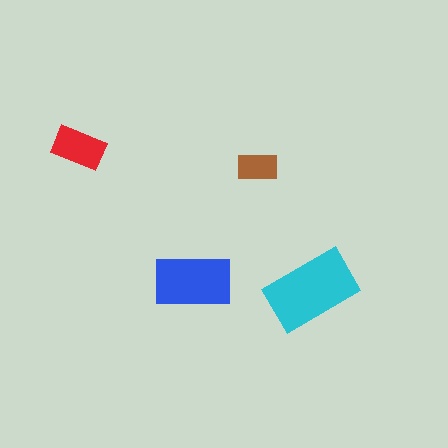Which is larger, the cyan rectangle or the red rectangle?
The cyan one.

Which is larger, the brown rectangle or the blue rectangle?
The blue one.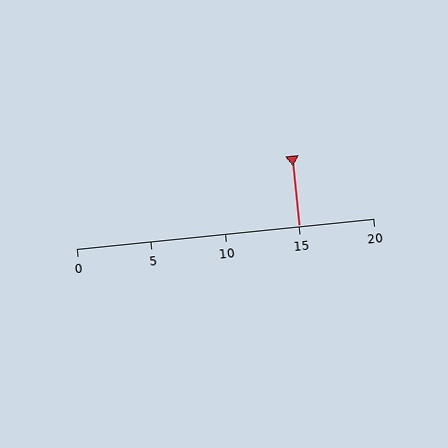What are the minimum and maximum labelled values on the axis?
The axis runs from 0 to 20.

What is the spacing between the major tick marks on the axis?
The major ticks are spaced 5 apart.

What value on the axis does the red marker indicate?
The marker indicates approximately 15.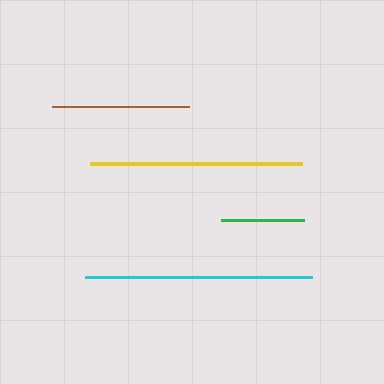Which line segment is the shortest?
The green line is the shortest at approximately 84 pixels.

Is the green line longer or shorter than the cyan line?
The cyan line is longer than the green line.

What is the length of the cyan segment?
The cyan segment is approximately 227 pixels long.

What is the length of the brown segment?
The brown segment is approximately 137 pixels long.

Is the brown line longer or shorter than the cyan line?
The cyan line is longer than the brown line.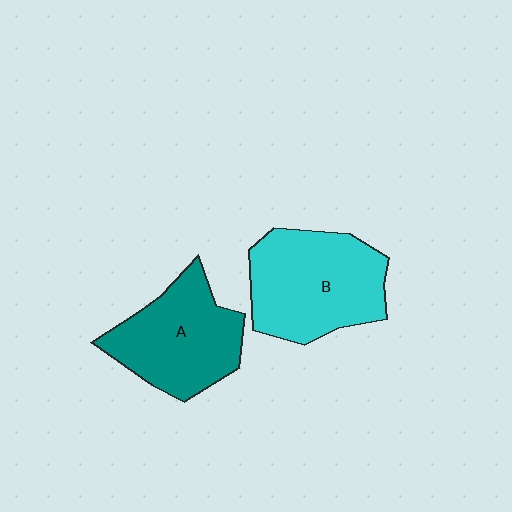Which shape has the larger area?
Shape B (cyan).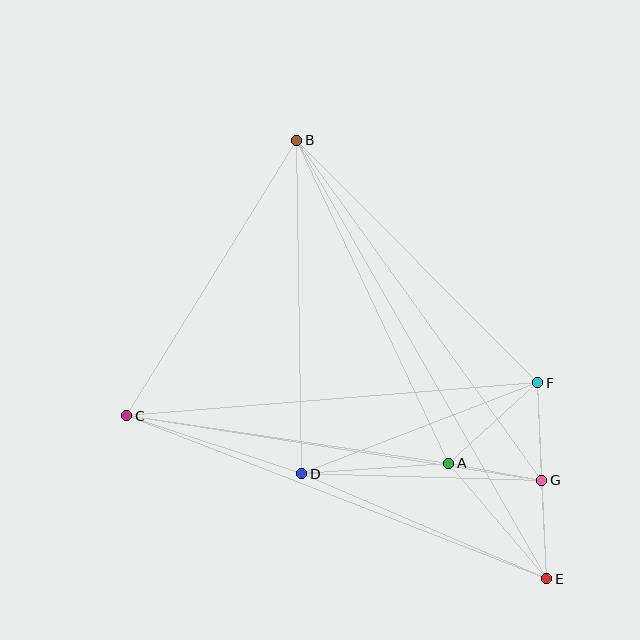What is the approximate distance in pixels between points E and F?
The distance between E and F is approximately 196 pixels.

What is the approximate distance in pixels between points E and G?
The distance between E and G is approximately 99 pixels.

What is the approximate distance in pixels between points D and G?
The distance between D and G is approximately 240 pixels.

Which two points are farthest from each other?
Points B and E are farthest from each other.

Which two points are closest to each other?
Points A and G are closest to each other.